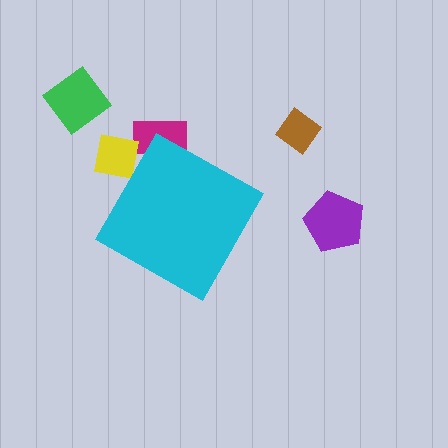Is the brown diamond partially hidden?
No, the brown diamond is fully visible.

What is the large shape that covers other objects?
A cyan diamond.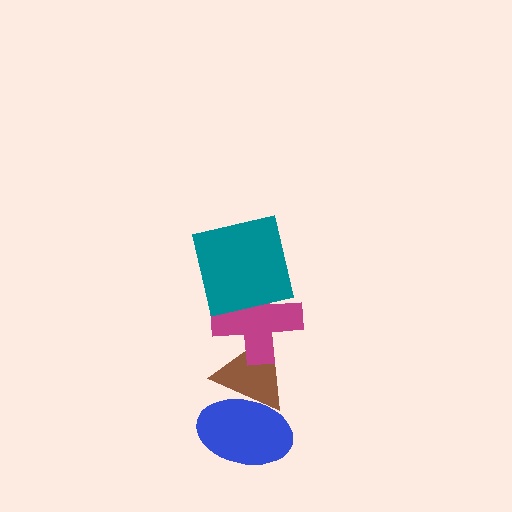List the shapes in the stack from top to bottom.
From top to bottom: the teal square, the magenta cross, the brown triangle, the blue ellipse.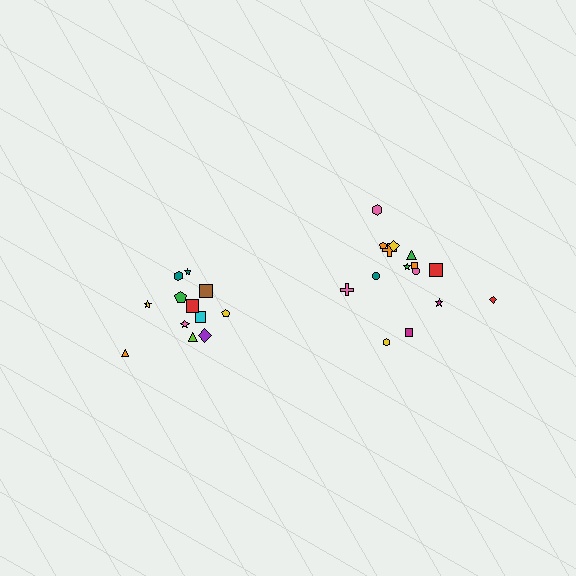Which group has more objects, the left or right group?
The right group.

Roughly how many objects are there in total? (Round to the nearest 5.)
Roughly 25 objects in total.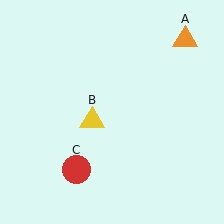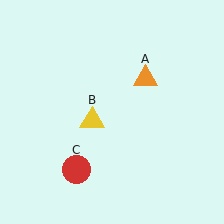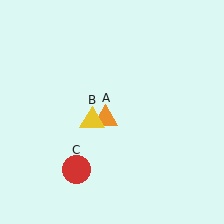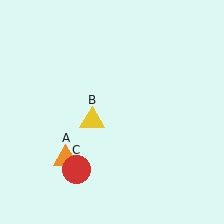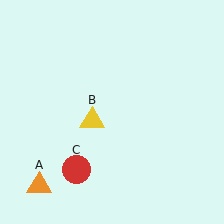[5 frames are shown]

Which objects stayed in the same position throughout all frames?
Yellow triangle (object B) and red circle (object C) remained stationary.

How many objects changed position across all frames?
1 object changed position: orange triangle (object A).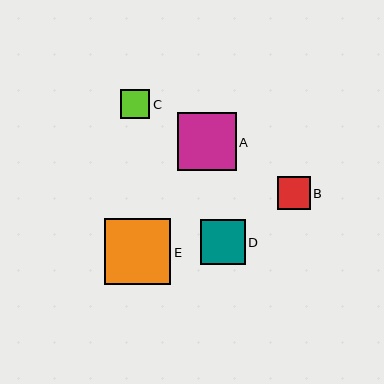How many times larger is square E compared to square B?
Square E is approximately 2.0 times the size of square B.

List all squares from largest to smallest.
From largest to smallest: E, A, D, B, C.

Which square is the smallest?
Square C is the smallest with a size of approximately 29 pixels.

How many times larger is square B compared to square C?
Square B is approximately 1.1 times the size of square C.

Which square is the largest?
Square E is the largest with a size of approximately 66 pixels.